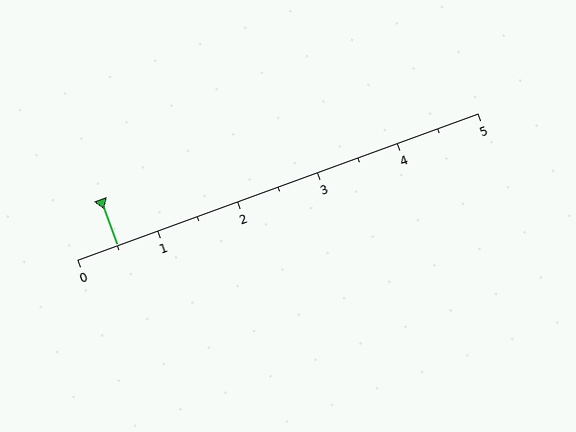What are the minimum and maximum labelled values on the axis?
The axis runs from 0 to 5.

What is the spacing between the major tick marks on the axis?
The major ticks are spaced 1 apart.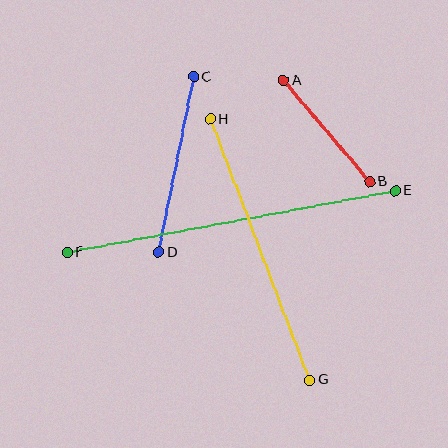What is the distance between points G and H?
The distance is approximately 279 pixels.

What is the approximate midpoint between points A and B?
The midpoint is at approximately (326, 131) pixels.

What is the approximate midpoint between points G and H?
The midpoint is at approximately (260, 250) pixels.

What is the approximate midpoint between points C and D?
The midpoint is at approximately (176, 164) pixels.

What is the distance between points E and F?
The distance is approximately 334 pixels.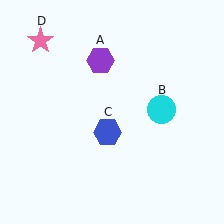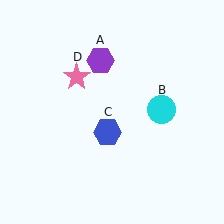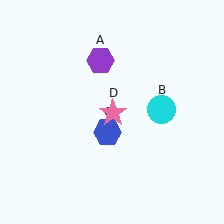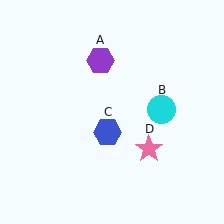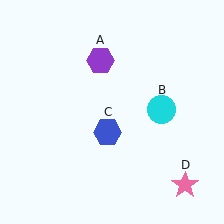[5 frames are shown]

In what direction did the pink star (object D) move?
The pink star (object D) moved down and to the right.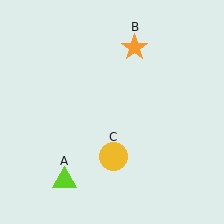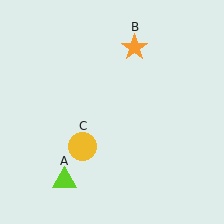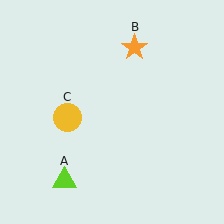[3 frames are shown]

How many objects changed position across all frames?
1 object changed position: yellow circle (object C).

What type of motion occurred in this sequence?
The yellow circle (object C) rotated clockwise around the center of the scene.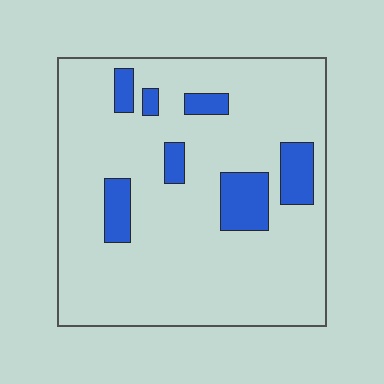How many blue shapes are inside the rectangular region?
7.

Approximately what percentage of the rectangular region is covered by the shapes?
Approximately 15%.